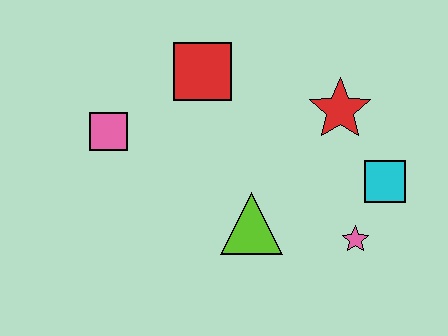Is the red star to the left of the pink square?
No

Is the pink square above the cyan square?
Yes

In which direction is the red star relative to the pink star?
The red star is above the pink star.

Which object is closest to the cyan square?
The pink star is closest to the cyan square.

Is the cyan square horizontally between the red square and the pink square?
No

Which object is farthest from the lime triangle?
The pink square is farthest from the lime triangle.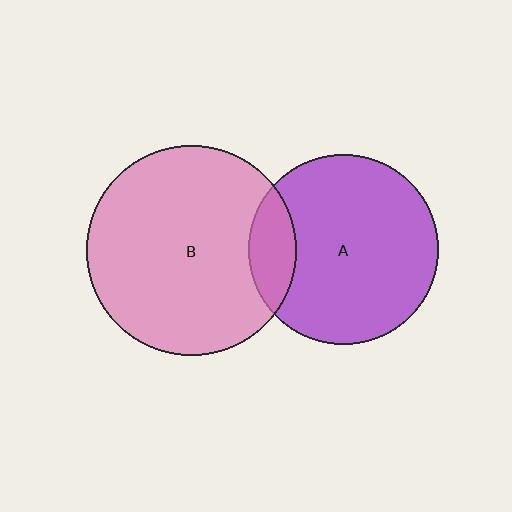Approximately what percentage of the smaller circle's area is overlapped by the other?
Approximately 15%.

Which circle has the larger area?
Circle B (pink).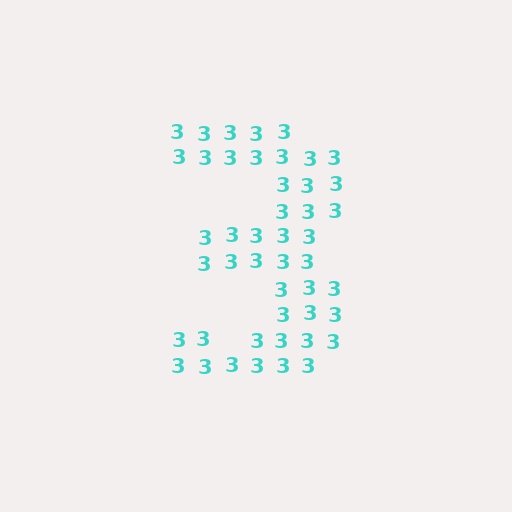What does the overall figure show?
The overall figure shows the digit 3.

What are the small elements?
The small elements are digit 3's.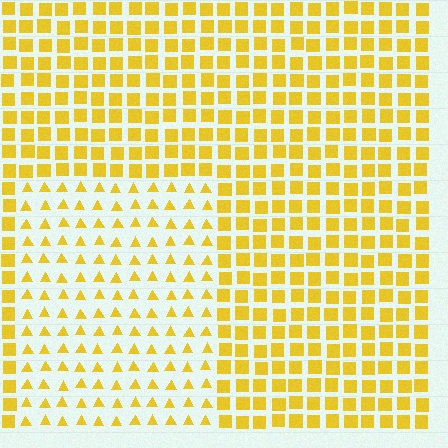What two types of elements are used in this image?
The image uses triangles inside the rectangle region and squares outside it.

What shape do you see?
I see a rectangle.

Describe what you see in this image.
The image is filled with small yellow elements arranged in a uniform grid. A rectangle-shaped region contains triangles, while the surrounding area contains squares. The boundary is defined purely by the change in element shape.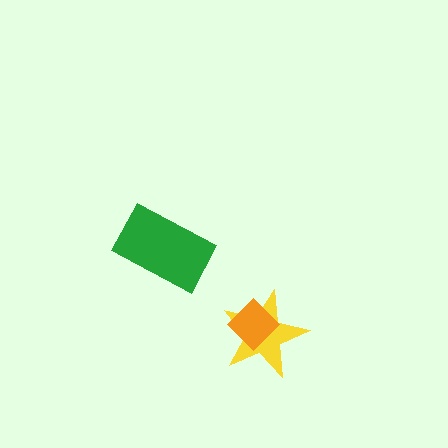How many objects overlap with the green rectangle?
0 objects overlap with the green rectangle.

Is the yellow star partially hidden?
Yes, it is partially covered by another shape.